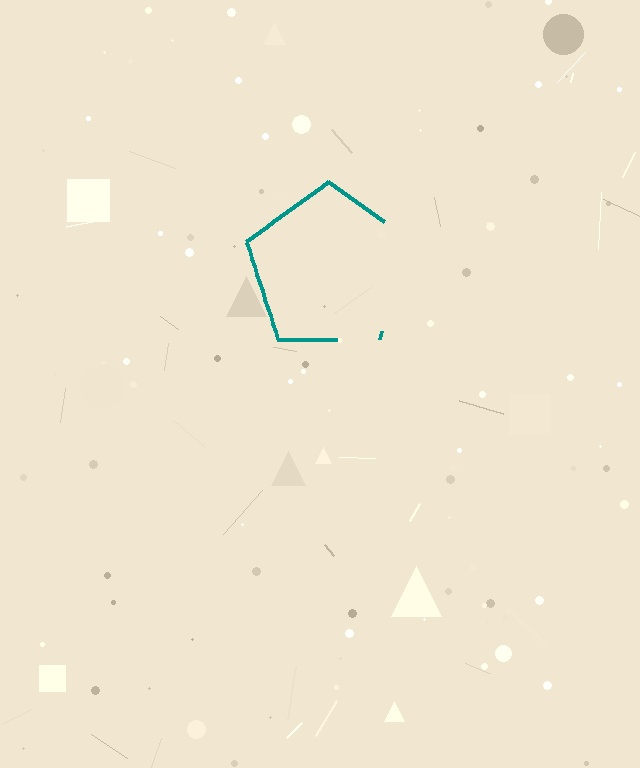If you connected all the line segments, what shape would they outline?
They would outline a pentagon.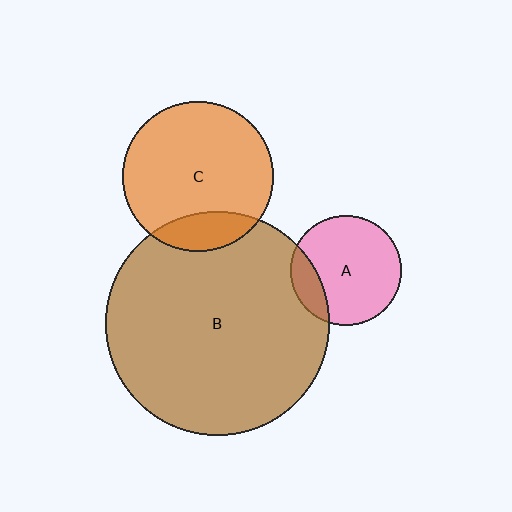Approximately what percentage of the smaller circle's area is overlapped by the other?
Approximately 15%.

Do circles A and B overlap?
Yes.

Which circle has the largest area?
Circle B (brown).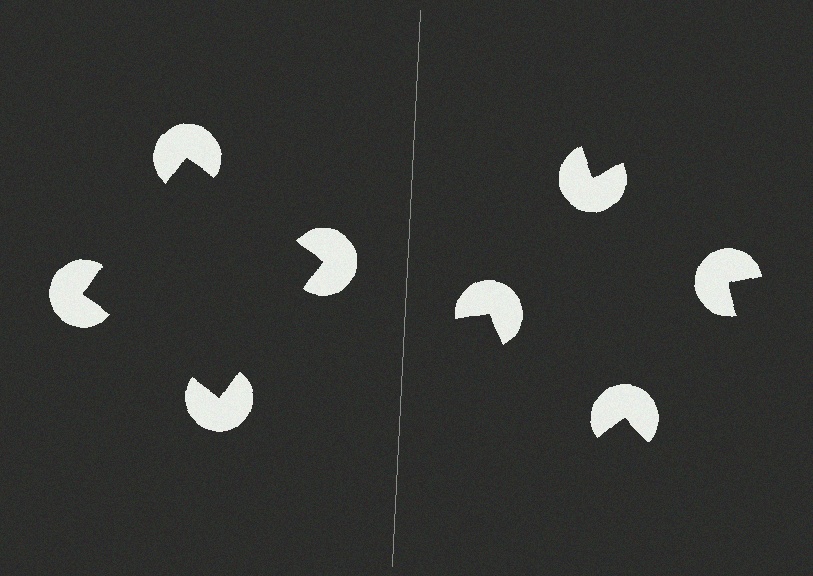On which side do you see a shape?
An illusory square appears on the left side. On the right side the wedge cuts are rotated, so no coherent shape forms.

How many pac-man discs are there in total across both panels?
8 — 4 on each side.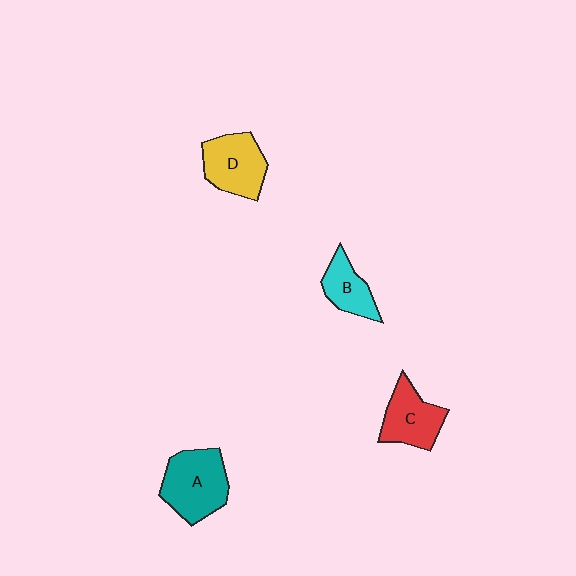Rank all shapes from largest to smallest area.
From largest to smallest: A (teal), D (yellow), C (red), B (cyan).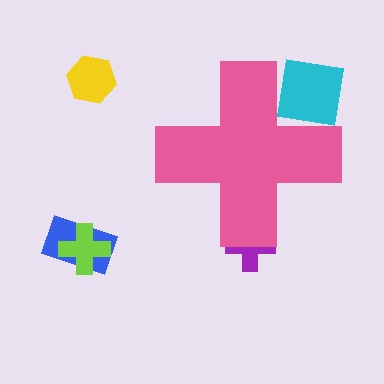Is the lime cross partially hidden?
No, the lime cross is fully visible.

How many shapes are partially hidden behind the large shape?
2 shapes are partially hidden.